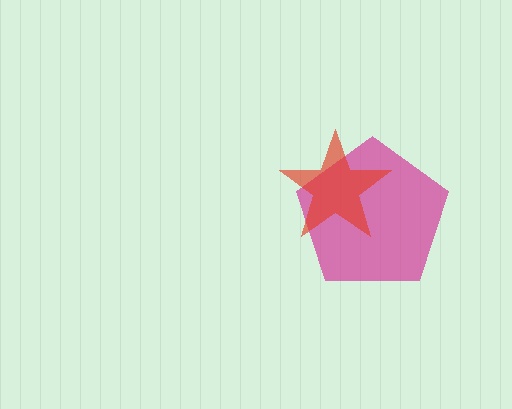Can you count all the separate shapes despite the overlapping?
Yes, there are 2 separate shapes.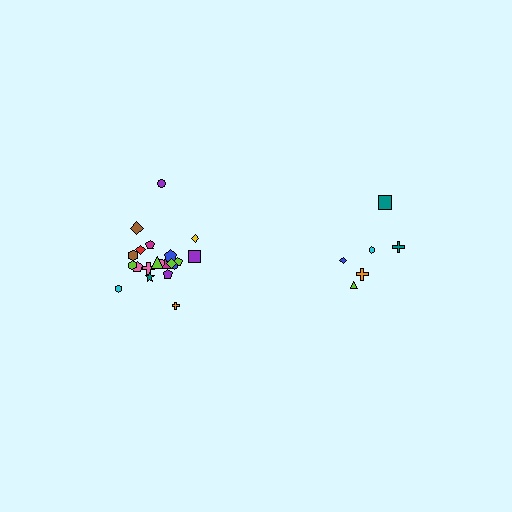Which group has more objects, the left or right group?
The left group.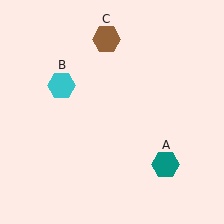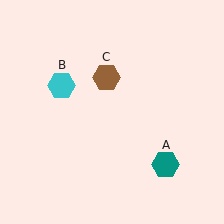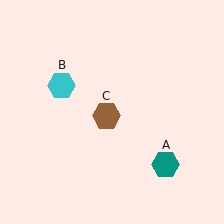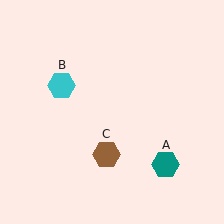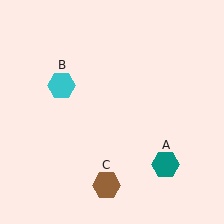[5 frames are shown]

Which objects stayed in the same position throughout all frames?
Teal hexagon (object A) and cyan hexagon (object B) remained stationary.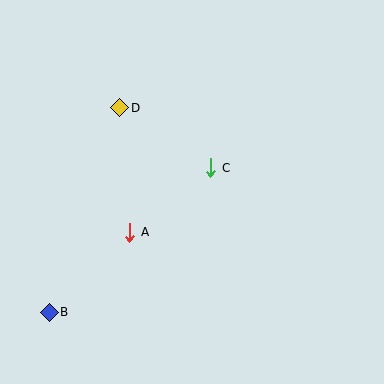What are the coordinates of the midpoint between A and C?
The midpoint between A and C is at (170, 200).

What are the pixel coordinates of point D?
Point D is at (120, 108).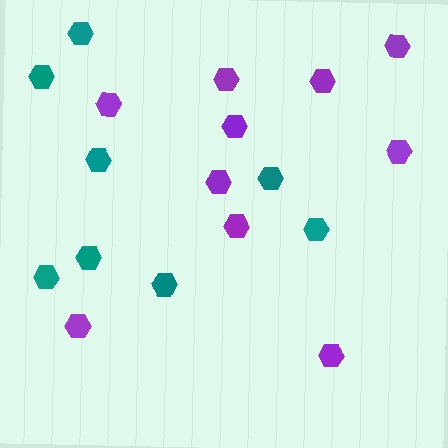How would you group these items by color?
There are 2 groups: one group of teal hexagons (8) and one group of purple hexagons (10).